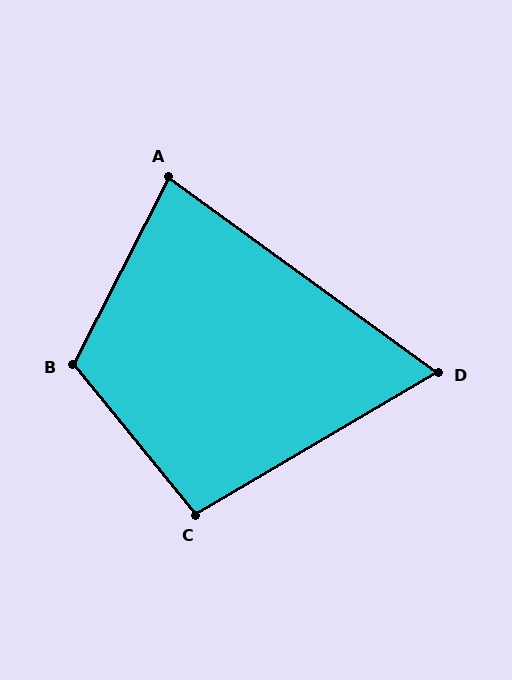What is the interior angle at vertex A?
Approximately 81 degrees (acute).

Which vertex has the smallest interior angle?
D, at approximately 66 degrees.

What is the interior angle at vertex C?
Approximately 99 degrees (obtuse).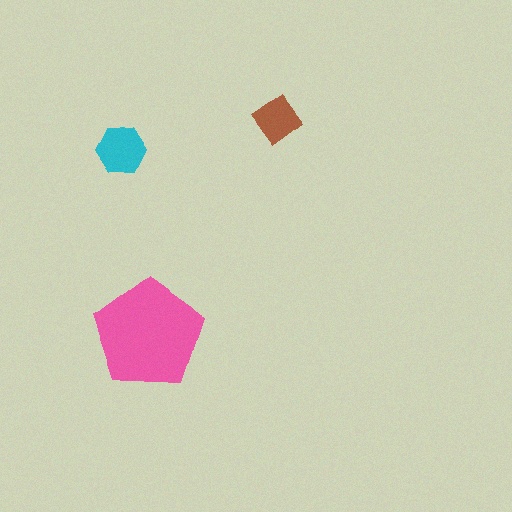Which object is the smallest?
The brown diamond.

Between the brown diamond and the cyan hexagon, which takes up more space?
The cyan hexagon.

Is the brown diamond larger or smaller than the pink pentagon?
Smaller.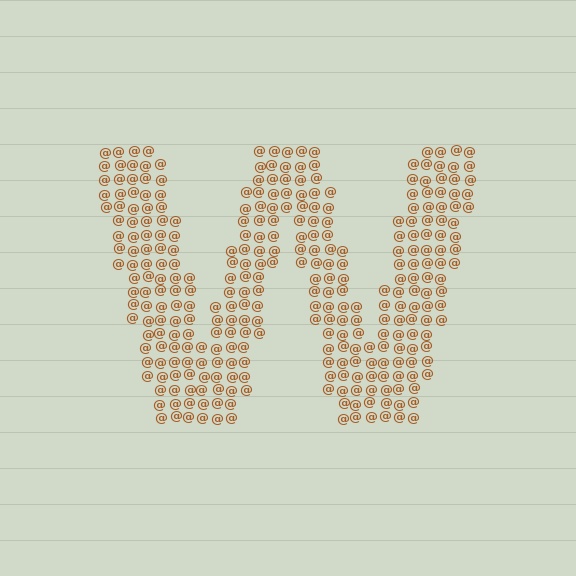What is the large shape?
The large shape is the letter W.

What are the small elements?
The small elements are at signs.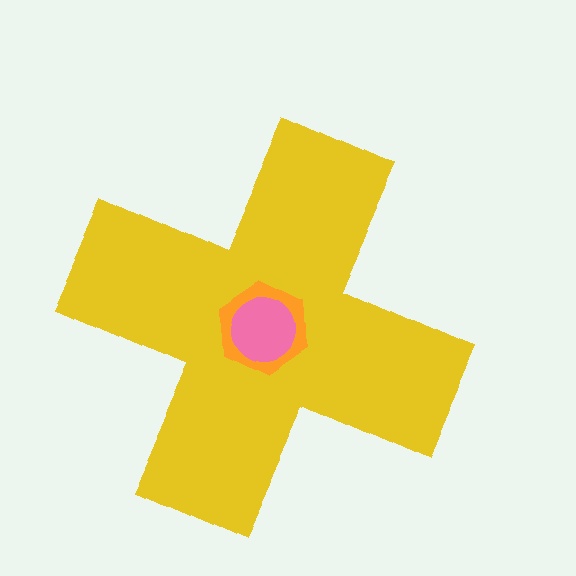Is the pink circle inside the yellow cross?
Yes.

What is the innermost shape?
The pink circle.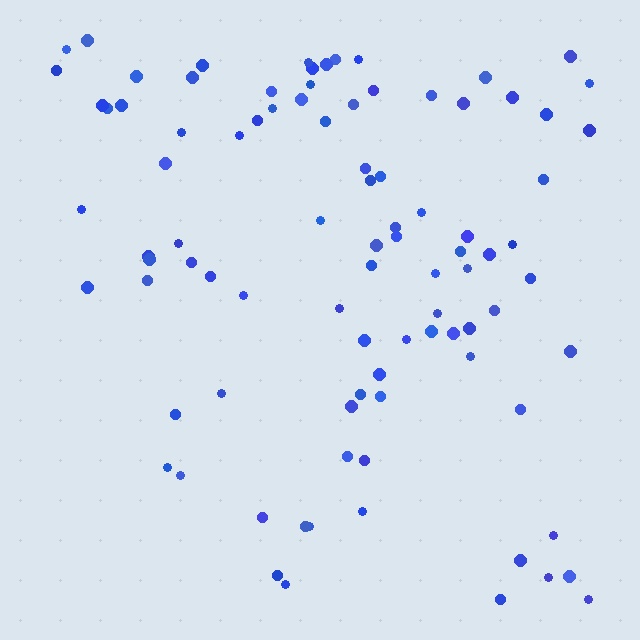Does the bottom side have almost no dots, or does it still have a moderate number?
Still a moderate number, just noticeably fewer than the top.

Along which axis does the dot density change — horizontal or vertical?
Vertical.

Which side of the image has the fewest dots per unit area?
The bottom.